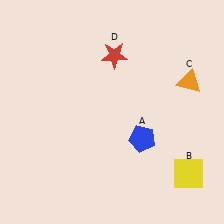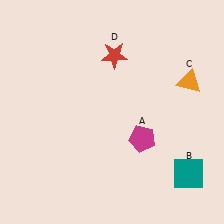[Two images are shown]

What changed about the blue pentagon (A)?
In Image 1, A is blue. In Image 2, it changed to magenta.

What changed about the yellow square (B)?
In Image 1, B is yellow. In Image 2, it changed to teal.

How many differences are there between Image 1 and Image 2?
There are 2 differences between the two images.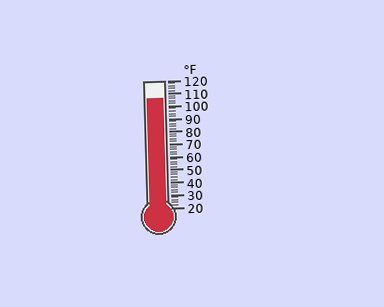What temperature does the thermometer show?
The thermometer shows approximately 106°F.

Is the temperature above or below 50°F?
The temperature is above 50°F.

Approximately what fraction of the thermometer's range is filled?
The thermometer is filled to approximately 85% of its range.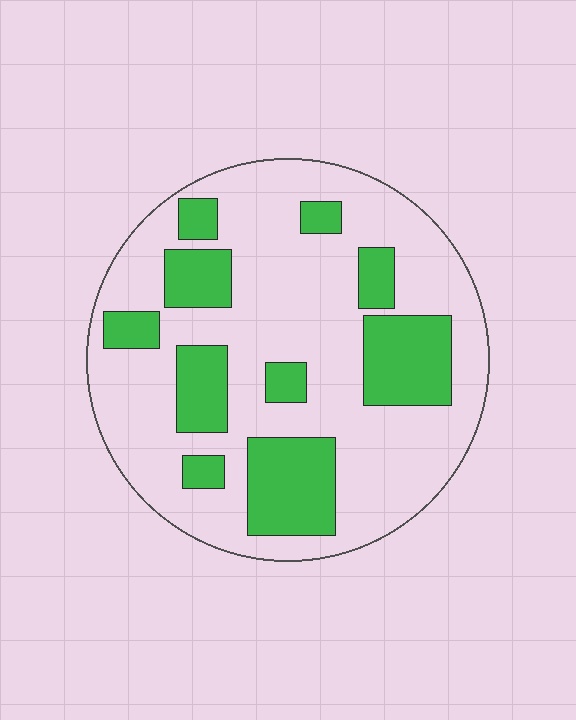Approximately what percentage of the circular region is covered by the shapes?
Approximately 30%.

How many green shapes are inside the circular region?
10.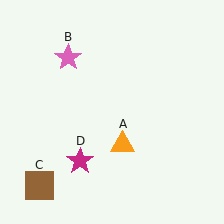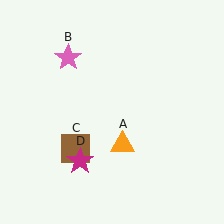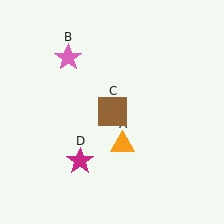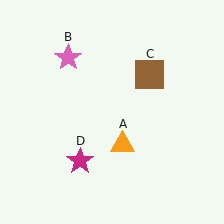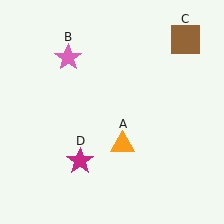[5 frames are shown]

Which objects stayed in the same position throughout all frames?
Orange triangle (object A) and pink star (object B) and magenta star (object D) remained stationary.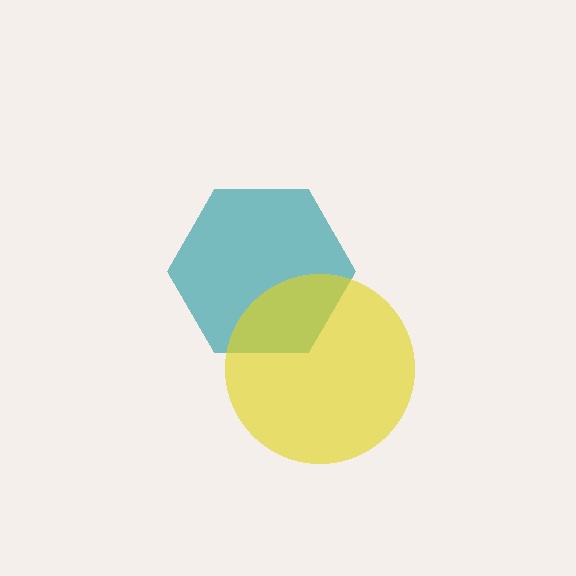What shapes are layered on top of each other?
The layered shapes are: a teal hexagon, a yellow circle.